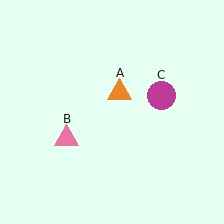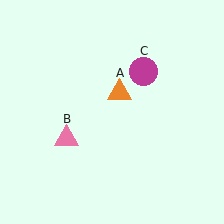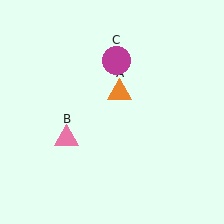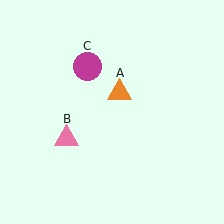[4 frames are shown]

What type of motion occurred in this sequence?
The magenta circle (object C) rotated counterclockwise around the center of the scene.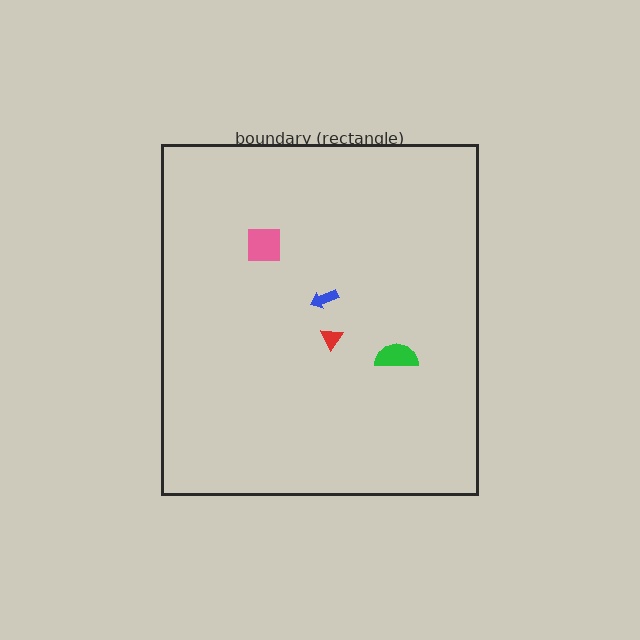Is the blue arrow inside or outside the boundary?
Inside.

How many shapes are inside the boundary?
4 inside, 0 outside.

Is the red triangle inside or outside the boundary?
Inside.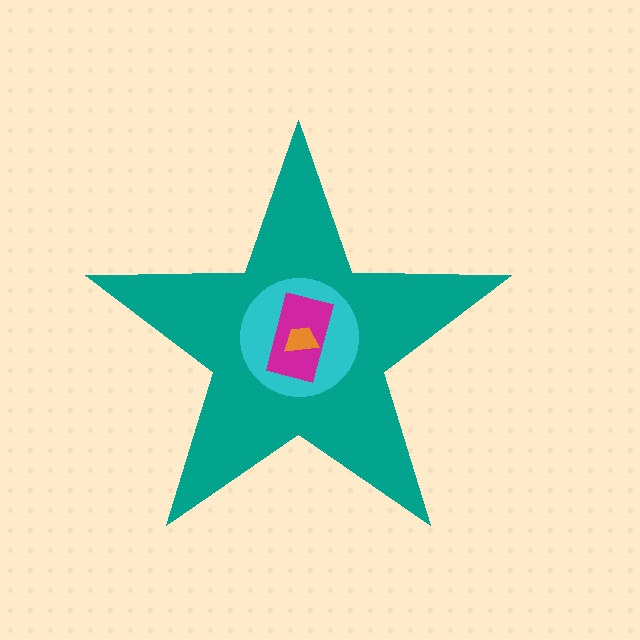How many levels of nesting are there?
4.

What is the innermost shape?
The orange trapezoid.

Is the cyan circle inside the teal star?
Yes.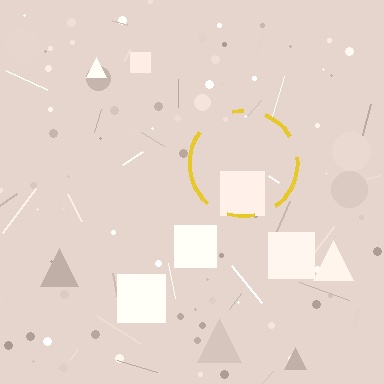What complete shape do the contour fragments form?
The contour fragments form a circle.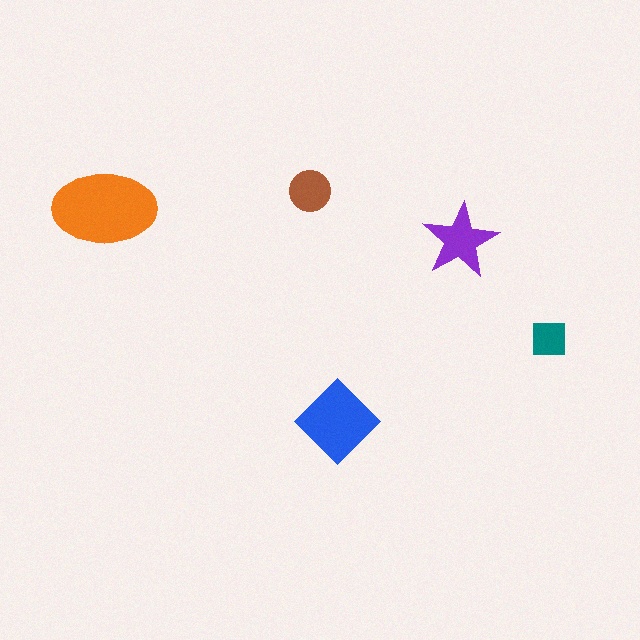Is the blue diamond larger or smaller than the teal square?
Larger.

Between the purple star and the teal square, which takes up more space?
The purple star.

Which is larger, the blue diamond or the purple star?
The blue diamond.